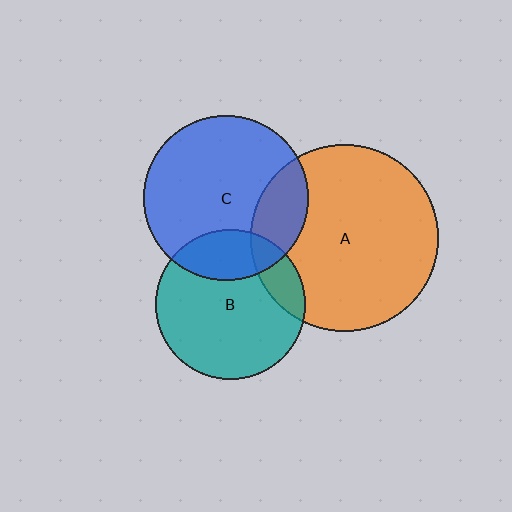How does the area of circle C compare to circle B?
Approximately 1.2 times.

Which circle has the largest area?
Circle A (orange).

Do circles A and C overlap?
Yes.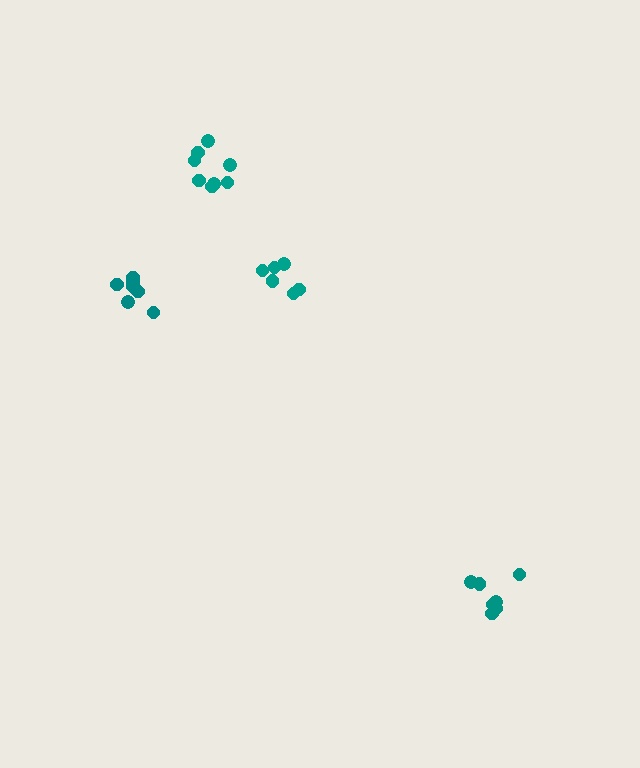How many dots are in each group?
Group 1: 7 dots, Group 2: 6 dots, Group 3: 8 dots, Group 4: 7 dots (28 total).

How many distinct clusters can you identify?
There are 4 distinct clusters.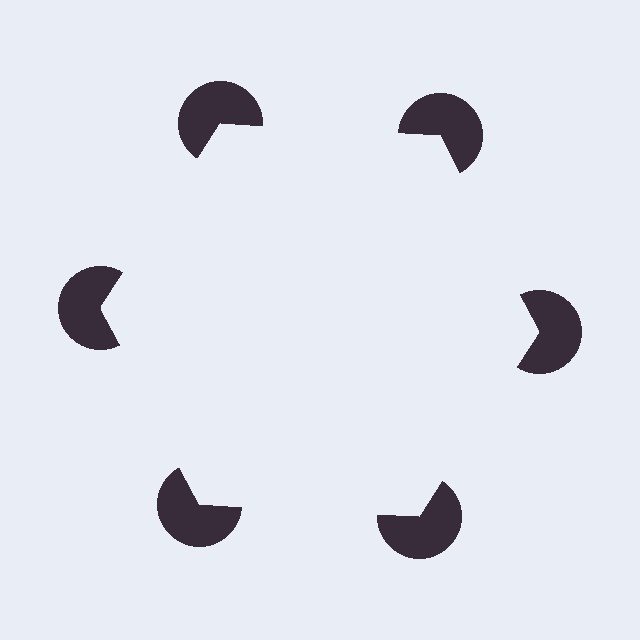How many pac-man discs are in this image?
There are 6 — one at each vertex of the illusory hexagon.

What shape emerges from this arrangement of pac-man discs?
An illusory hexagon — its edges are inferred from the aligned wedge cuts in the pac-man discs, not physically drawn.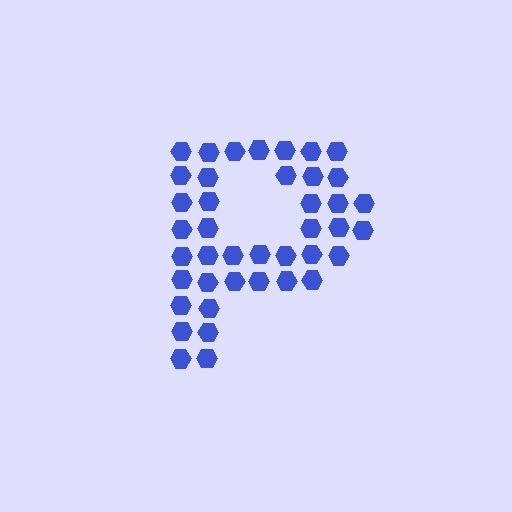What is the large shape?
The large shape is the letter P.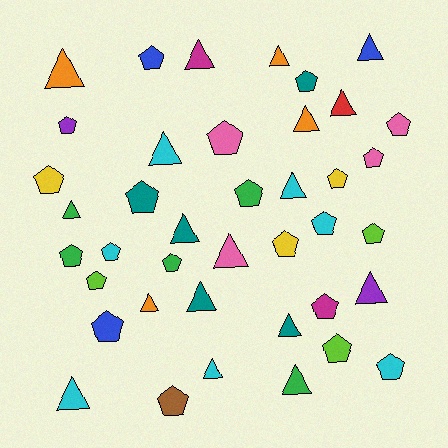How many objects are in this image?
There are 40 objects.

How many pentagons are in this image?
There are 22 pentagons.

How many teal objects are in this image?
There are 5 teal objects.